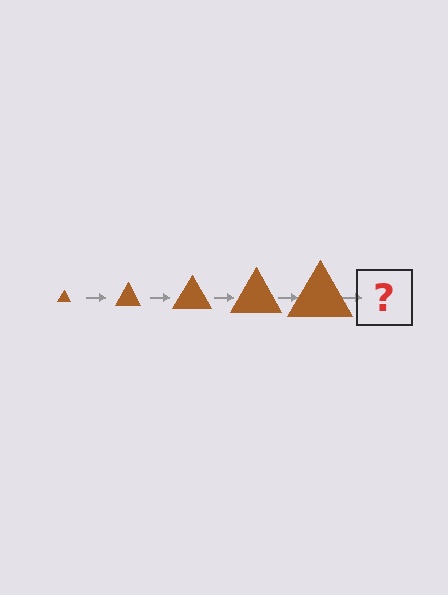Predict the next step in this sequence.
The next step is a brown triangle, larger than the previous one.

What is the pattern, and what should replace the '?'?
The pattern is that the triangle gets progressively larger each step. The '?' should be a brown triangle, larger than the previous one.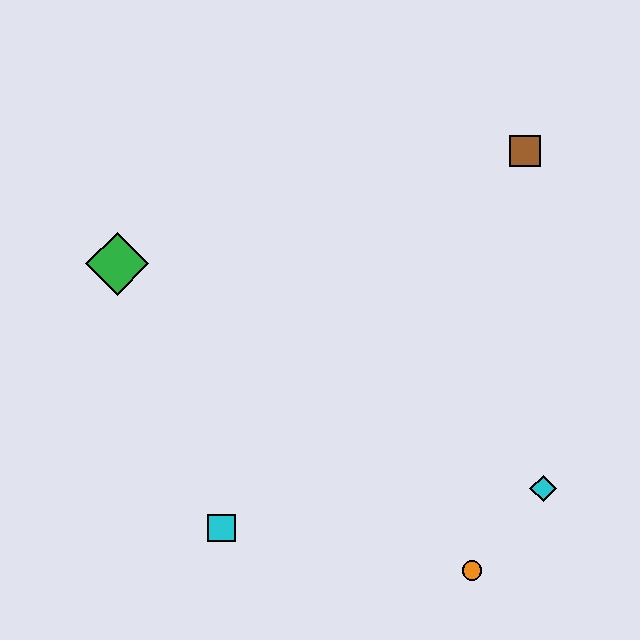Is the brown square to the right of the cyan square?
Yes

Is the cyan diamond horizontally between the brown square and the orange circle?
No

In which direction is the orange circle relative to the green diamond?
The orange circle is to the right of the green diamond.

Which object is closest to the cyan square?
The orange circle is closest to the cyan square.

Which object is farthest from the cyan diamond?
The green diamond is farthest from the cyan diamond.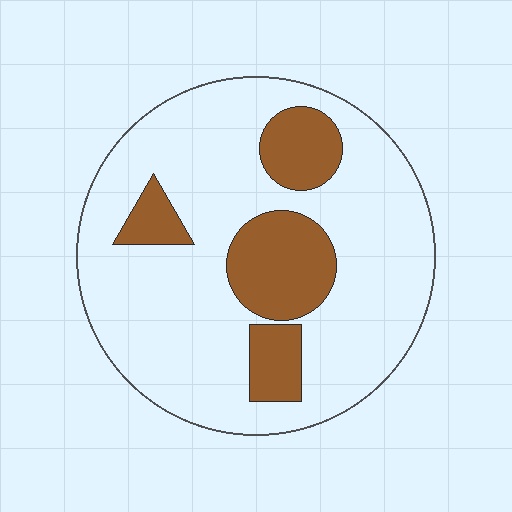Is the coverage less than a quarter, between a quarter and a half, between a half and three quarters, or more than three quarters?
Less than a quarter.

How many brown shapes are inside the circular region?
4.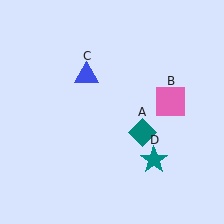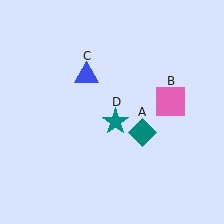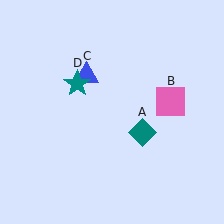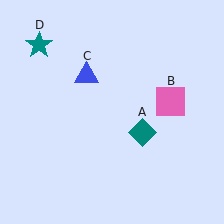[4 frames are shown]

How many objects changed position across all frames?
1 object changed position: teal star (object D).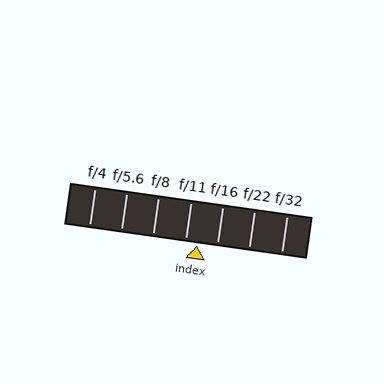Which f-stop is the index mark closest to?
The index mark is closest to f/11.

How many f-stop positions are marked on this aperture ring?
There are 7 f-stop positions marked.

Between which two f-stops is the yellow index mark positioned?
The index mark is between f/11 and f/16.